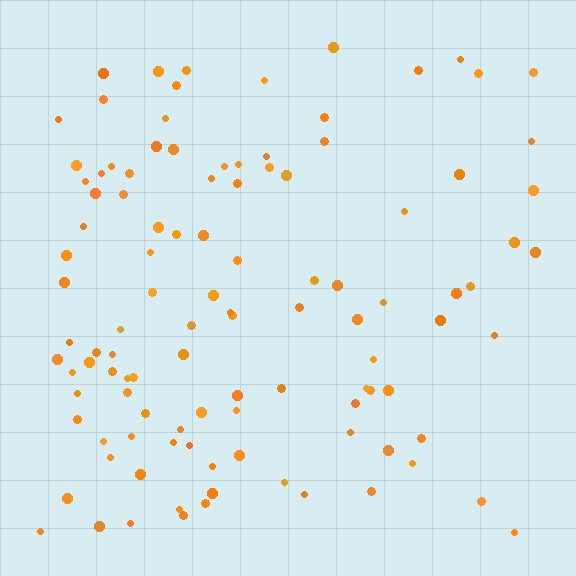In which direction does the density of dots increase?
From right to left, with the left side densest.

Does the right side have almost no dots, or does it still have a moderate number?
Still a moderate number, just noticeably fewer than the left.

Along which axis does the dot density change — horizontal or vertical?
Horizontal.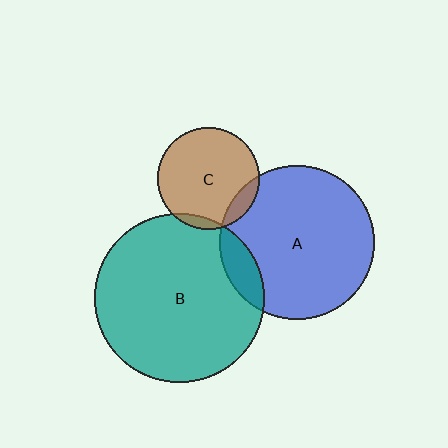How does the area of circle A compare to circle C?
Approximately 2.3 times.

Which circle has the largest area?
Circle B (teal).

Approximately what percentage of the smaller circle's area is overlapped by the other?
Approximately 10%.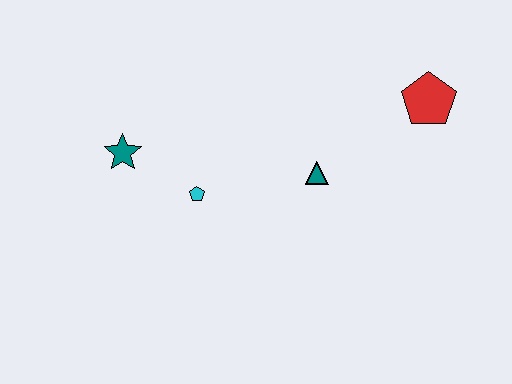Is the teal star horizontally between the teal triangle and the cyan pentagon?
No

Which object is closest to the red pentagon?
The teal triangle is closest to the red pentagon.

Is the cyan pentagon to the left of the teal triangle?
Yes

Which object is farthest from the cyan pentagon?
The red pentagon is farthest from the cyan pentagon.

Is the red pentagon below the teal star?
No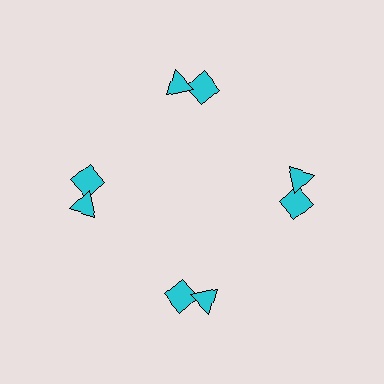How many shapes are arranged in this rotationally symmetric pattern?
There are 8 shapes, arranged in 4 groups of 2.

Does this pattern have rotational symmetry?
Yes, this pattern has 4-fold rotational symmetry. It looks the same after rotating 90 degrees around the center.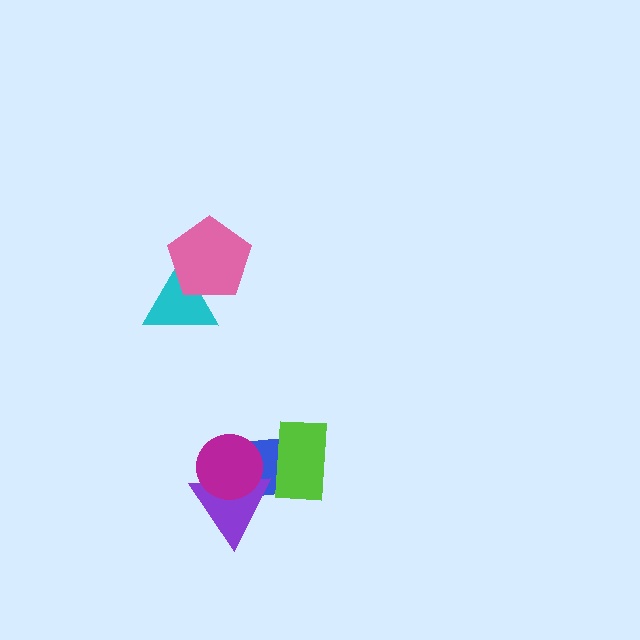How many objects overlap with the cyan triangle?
1 object overlaps with the cyan triangle.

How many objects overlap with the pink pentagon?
1 object overlaps with the pink pentagon.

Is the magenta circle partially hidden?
No, no other shape covers it.